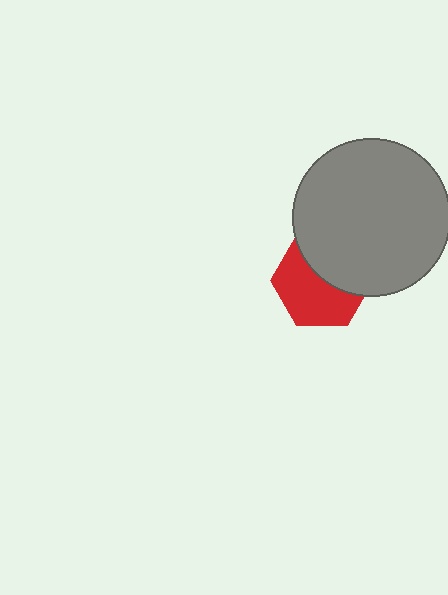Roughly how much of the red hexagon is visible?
About half of it is visible (roughly 57%).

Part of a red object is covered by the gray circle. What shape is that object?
It is a hexagon.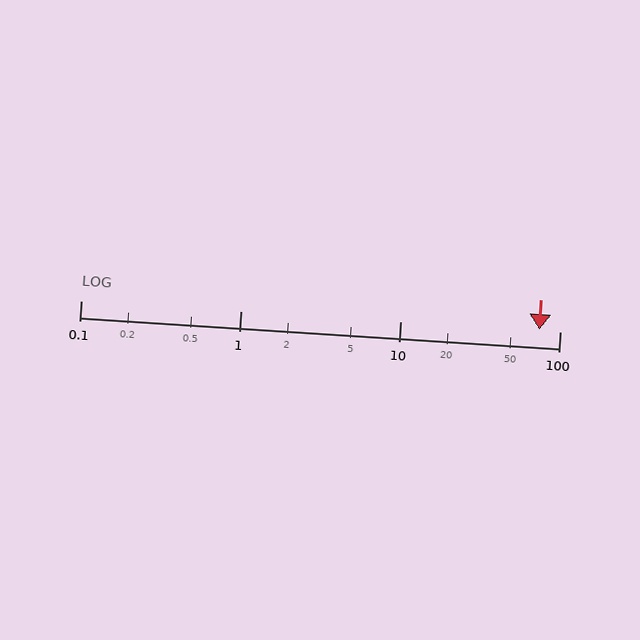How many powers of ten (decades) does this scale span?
The scale spans 3 decades, from 0.1 to 100.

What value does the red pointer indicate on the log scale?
The pointer indicates approximately 74.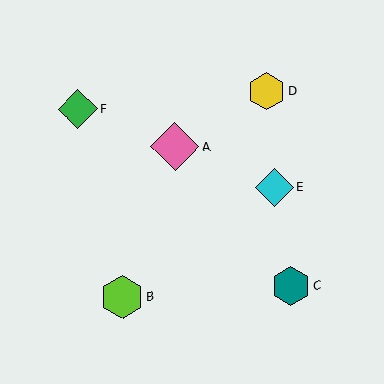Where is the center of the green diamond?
The center of the green diamond is at (78, 109).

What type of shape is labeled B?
Shape B is a lime hexagon.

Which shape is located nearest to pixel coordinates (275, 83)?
The yellow hexagon (labeled D) at (267, 92) is nearest to that location.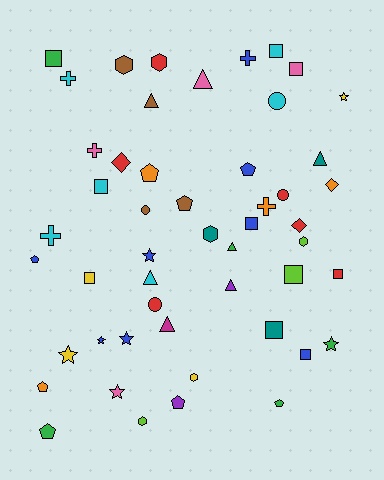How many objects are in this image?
There are 50 objects.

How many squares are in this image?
There are 10 squares.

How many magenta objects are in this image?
There is 1 magenta object.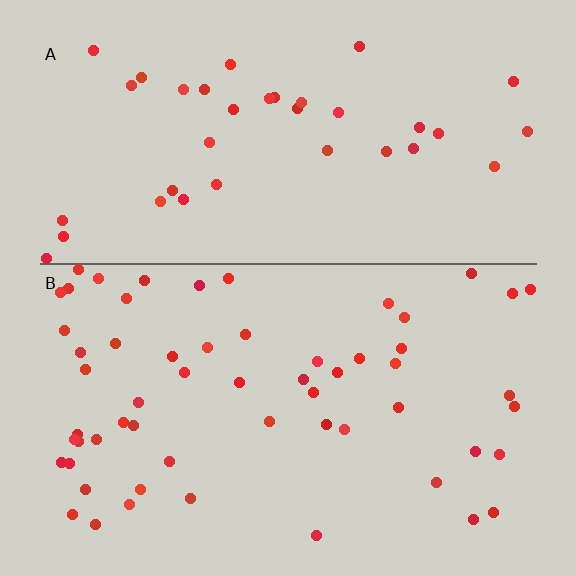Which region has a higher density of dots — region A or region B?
B (the bottom).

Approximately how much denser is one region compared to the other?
Approximately 1.6× — region B over region A.